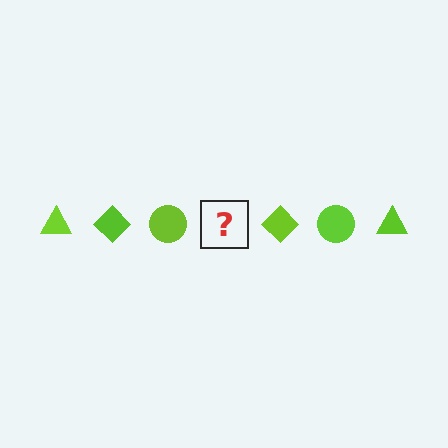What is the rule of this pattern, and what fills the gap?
The rule is that the pattern cycles through triangle, diamond, circle shapes in lime. The gap should be filled with a lime triangle.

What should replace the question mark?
The question mark should be replaced with a lime triangle.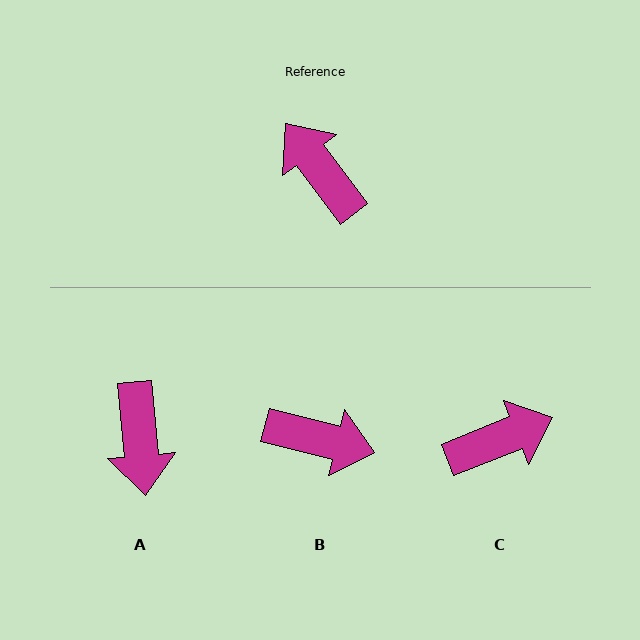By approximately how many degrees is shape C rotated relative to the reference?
Approximately 105 degrees clockwise.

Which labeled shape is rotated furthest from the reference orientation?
A, about 148 degrees away.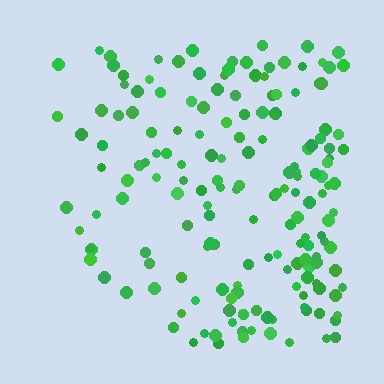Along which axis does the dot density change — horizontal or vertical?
Horizontal.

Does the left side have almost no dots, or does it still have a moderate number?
Still a moderate number, just noticeably fewer than the right.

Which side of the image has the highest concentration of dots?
The right.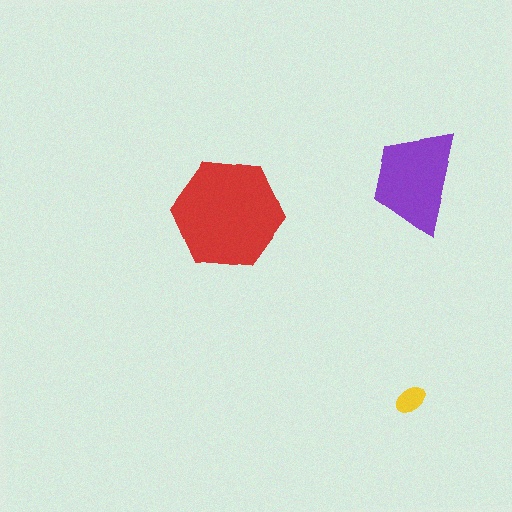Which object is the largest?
The red hexagon.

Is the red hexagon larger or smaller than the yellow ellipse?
Larger.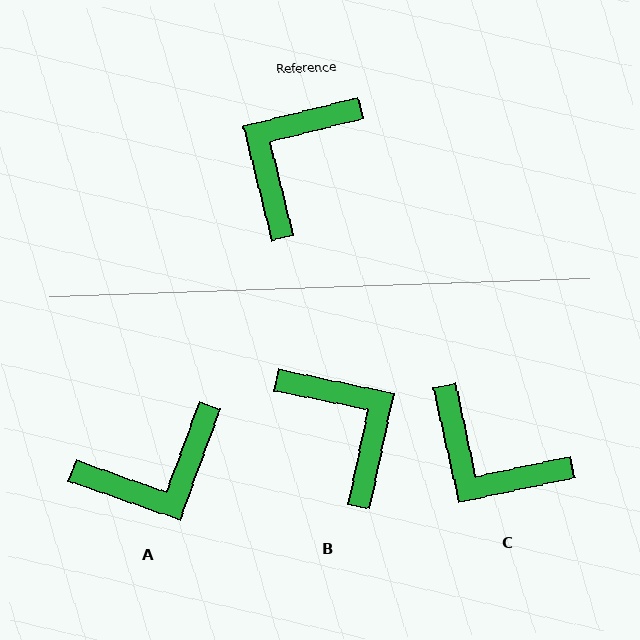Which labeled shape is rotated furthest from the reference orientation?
A, about 146 degrees away.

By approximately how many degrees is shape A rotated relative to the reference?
Approximately 146 degrees counter-clockwise.